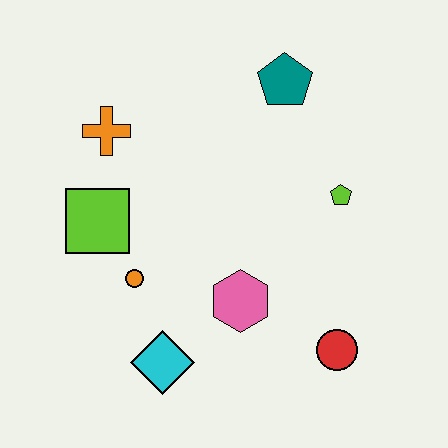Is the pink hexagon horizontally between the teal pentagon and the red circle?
No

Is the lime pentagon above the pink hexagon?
Yes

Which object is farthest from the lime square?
The red circle is farthest from the lime square.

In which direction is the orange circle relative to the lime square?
The orange circle is below the lime square.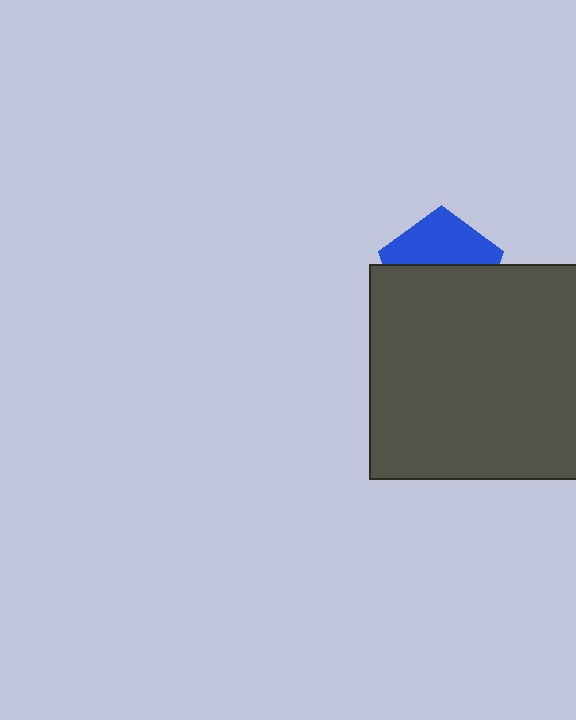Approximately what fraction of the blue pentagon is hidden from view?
Roughly 58% of the blue pentagon is hidden behind the dark gray square.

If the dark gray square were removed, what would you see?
You would see the complete blue pentagon.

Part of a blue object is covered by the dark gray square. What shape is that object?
It is a pentagon.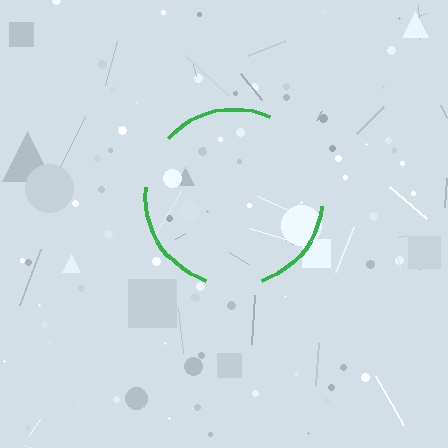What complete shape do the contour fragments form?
The contour fragments form a circle.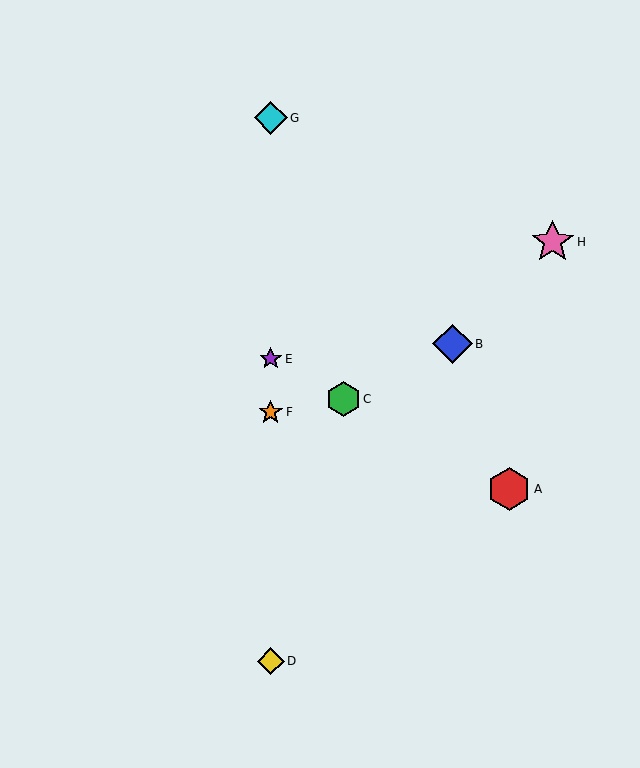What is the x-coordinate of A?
Object A is at x≈509.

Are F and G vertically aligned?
Yes, both are at x≈271.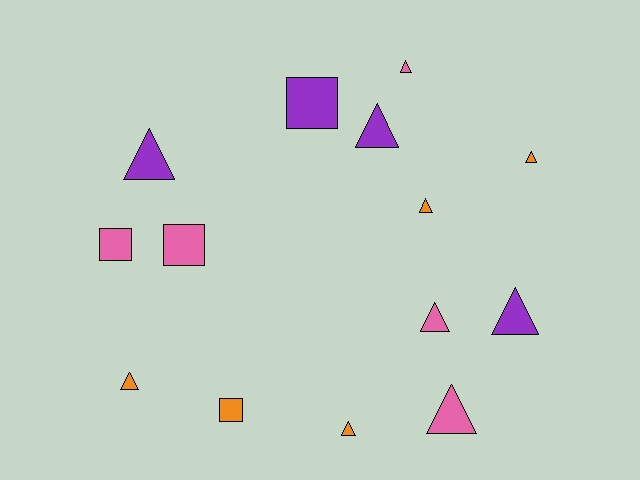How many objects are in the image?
There are 14 objects.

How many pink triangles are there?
There are 3 pink triangles.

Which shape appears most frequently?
Triangle, with 10 objects.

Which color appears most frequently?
Pink, with 5 objects.